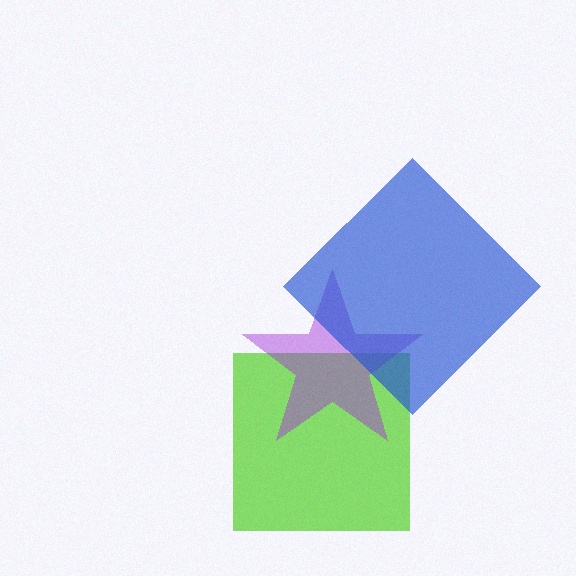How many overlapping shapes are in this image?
There are 3 overlapping shapes in the image.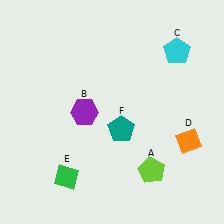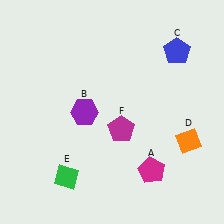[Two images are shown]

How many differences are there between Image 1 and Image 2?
There are 3 differences between the two images.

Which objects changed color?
A changed from lime to magenta. C changed from cyan to blue. F changed from teal to magenta.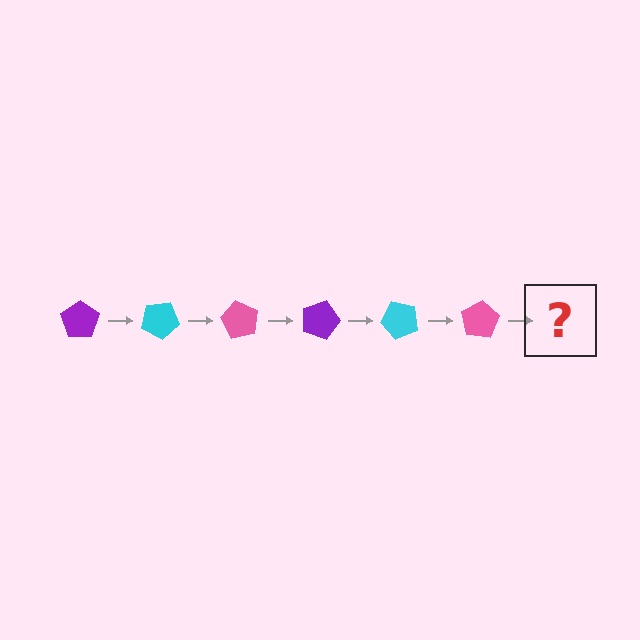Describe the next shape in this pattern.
It should be a purple pentagon, rotated 180 degrees from the start.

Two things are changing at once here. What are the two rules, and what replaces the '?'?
The two rules are that it rotates 30 degrees each step and the color cycles through purple, cyan, and pink. The '?' should be a purple pentagon, rotated 180 degrees from the start.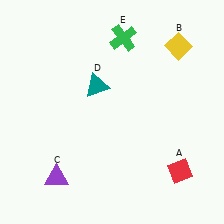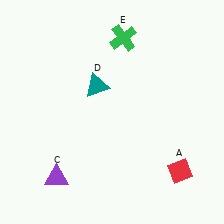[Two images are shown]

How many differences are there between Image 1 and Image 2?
There is 1 difference between the two images.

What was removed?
The yellow diamond (B) was removed in Image 2.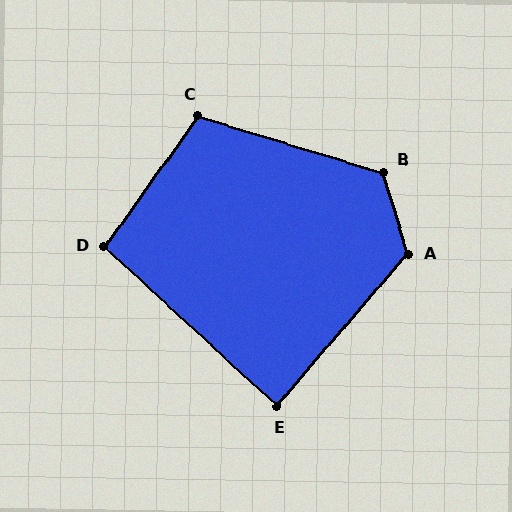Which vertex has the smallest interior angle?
E, at approximately 88 degrees.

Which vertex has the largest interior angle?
B, at approximately 124 degrees.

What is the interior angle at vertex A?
Approximately 122 degrees (obtuse).